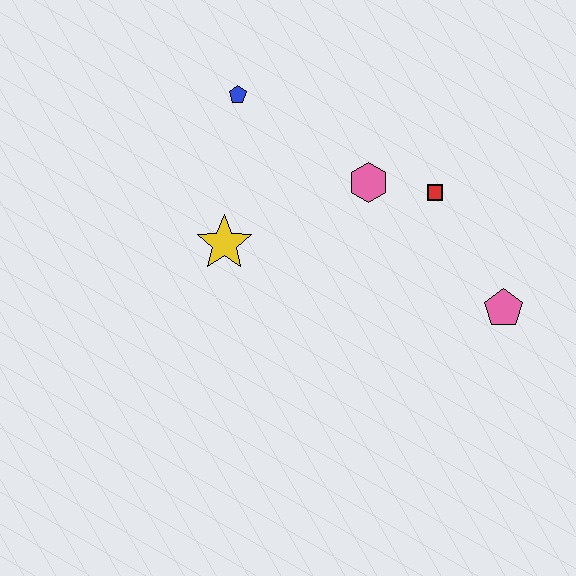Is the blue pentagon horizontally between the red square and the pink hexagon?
No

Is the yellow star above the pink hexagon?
No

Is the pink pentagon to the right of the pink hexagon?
Yes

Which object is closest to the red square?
The pink hexagon is closest to the red square.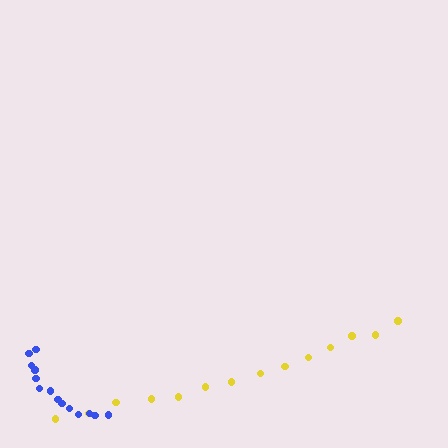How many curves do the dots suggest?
There are 2 distinct paths.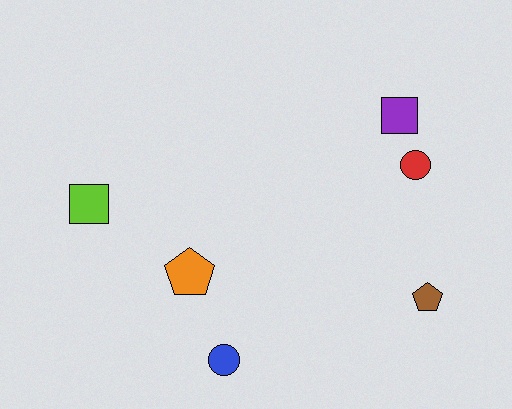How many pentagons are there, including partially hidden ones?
There are 2 pentagons.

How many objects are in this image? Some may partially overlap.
There are 6 objects.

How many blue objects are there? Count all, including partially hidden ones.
There is 1 blue object.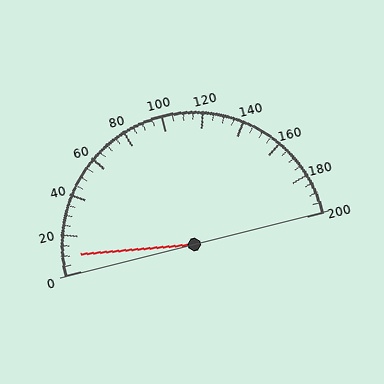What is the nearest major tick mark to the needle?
The nearest major tick mark is 0.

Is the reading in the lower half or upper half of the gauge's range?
The reading is in the lower half of the range (0 to 200).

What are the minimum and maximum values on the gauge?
The gauge ranges from 0 to 200.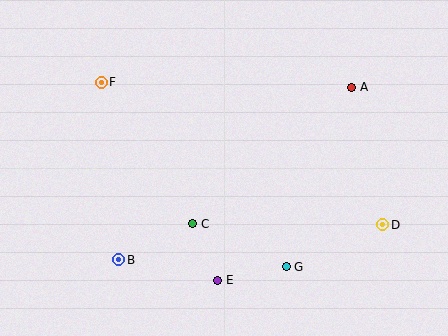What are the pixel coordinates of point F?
Point F is at (101, 82).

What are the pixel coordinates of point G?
Point G is at (286, 267).